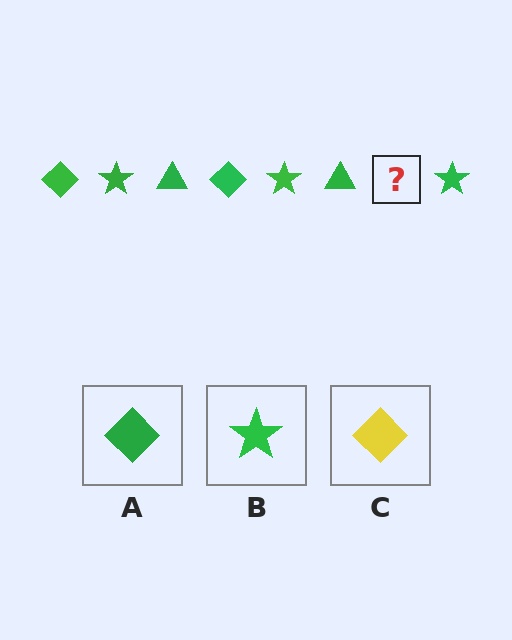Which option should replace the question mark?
Option A.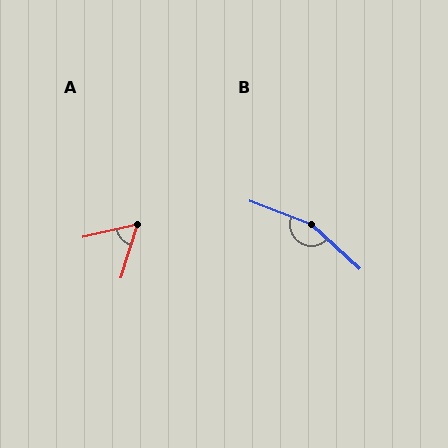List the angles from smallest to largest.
A (60°), B (158°).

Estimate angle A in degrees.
Approximately 60 degrees.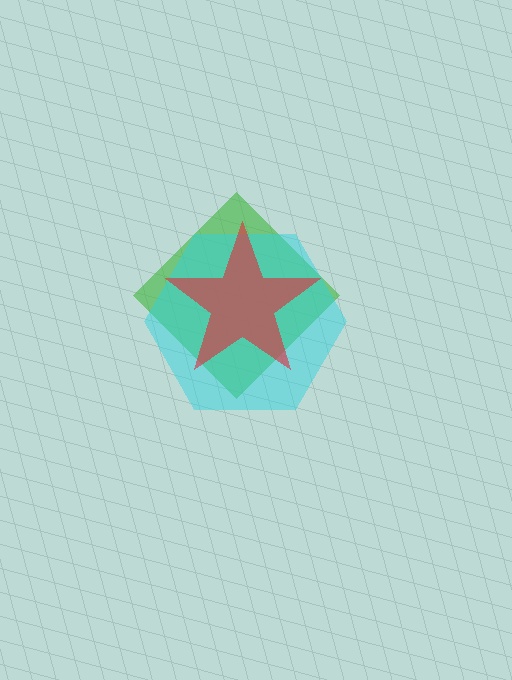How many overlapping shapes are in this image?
There are 3 overlapping shapes in the image.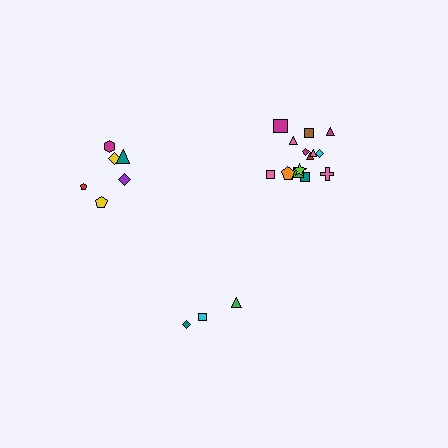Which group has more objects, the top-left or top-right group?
The top-right group.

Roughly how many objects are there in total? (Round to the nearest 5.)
Roughly 25 objects in total.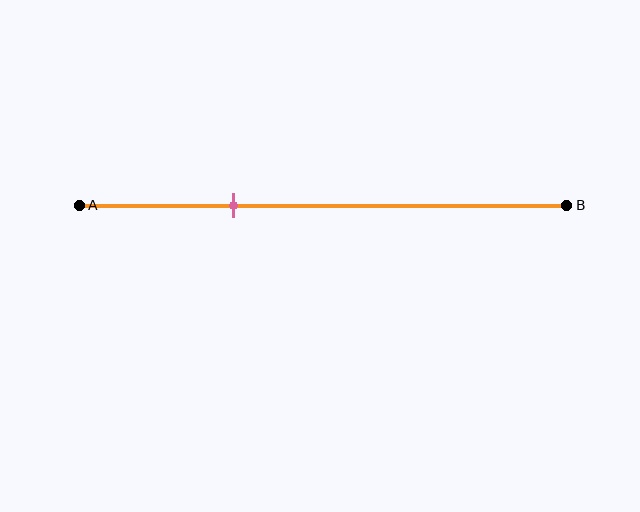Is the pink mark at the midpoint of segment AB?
No, the mark is at about 30% from A, not at the 50% midpoint.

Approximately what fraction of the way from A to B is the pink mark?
The pink mark is approximately 30% of the way from A to B.